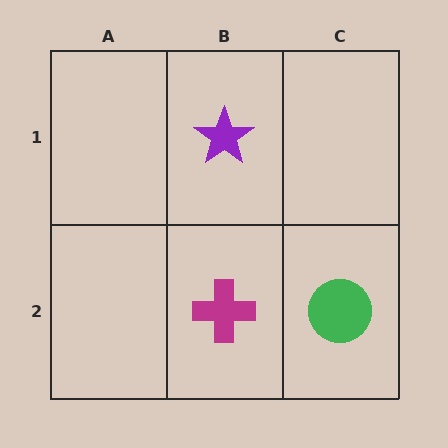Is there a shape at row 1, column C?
No, that cell is empty.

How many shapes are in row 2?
2 shapes.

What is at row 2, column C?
A green circle.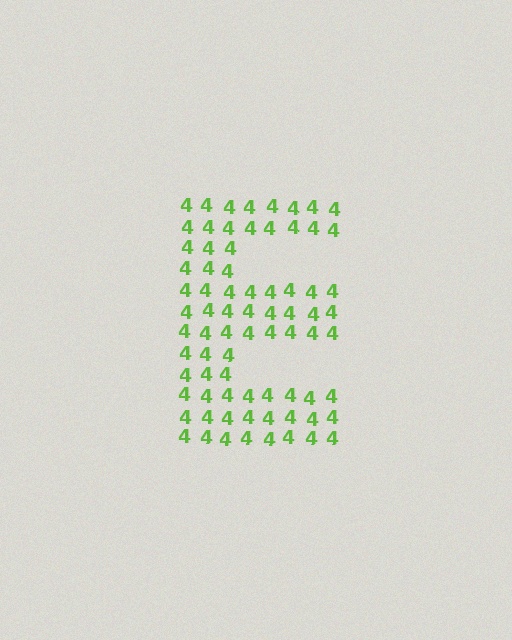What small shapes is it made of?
It is made of small digit 4's.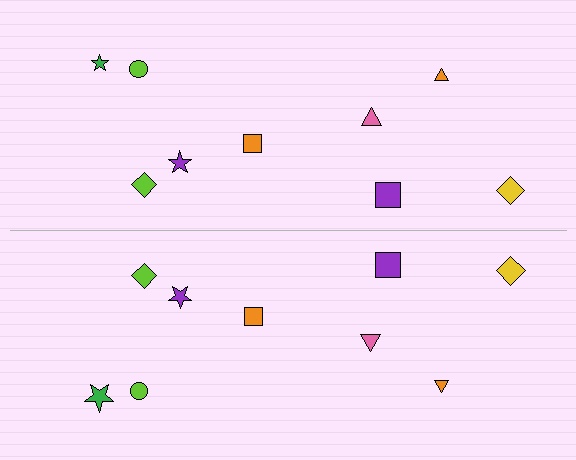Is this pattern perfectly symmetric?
No, the pattern is not perfectly symmetric. The green star on the bottom side has a different size than its mirror counterpart.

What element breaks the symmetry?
The green star on the bottom side has a different size than its mirror counterpart.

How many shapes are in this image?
There are 18 shapes in this image.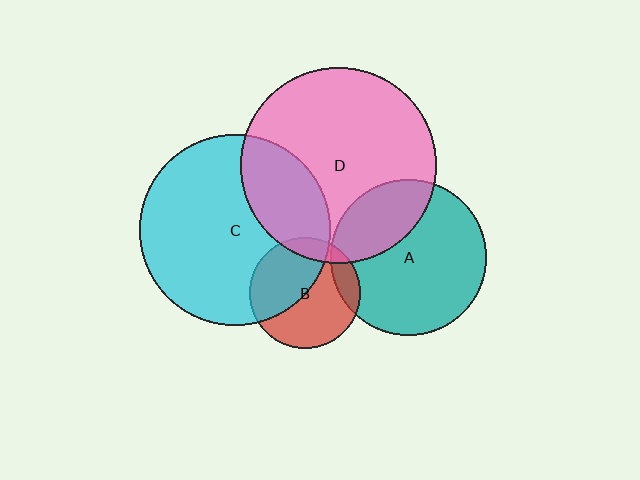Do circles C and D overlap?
Yes.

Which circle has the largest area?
Circle D (pink).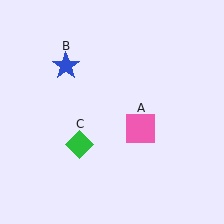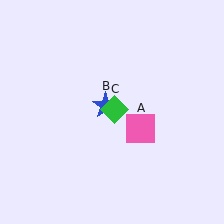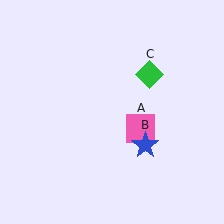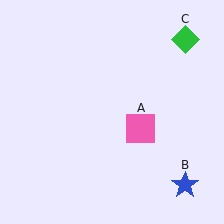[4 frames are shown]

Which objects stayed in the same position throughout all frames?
Pink square (object A) remained stationary.